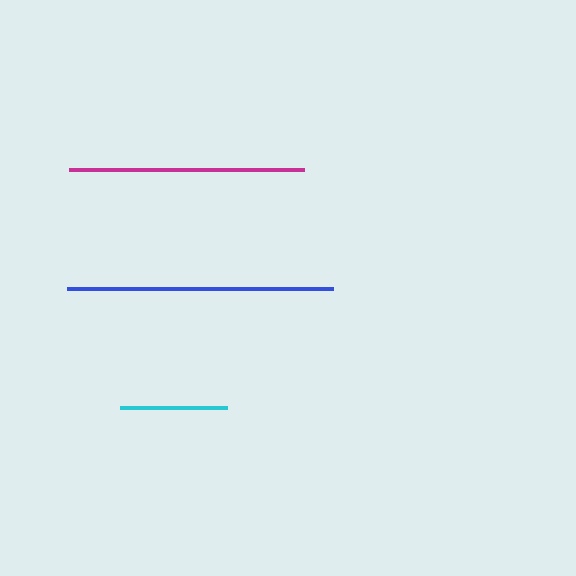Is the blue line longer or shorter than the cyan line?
The blue line is longer than the cyan line.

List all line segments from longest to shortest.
From longest to shortest: blue, magenta, cyan.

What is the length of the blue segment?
The blue segment is approximately 266 pixels long.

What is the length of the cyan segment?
The cyan segment is approximately 108 pixels long.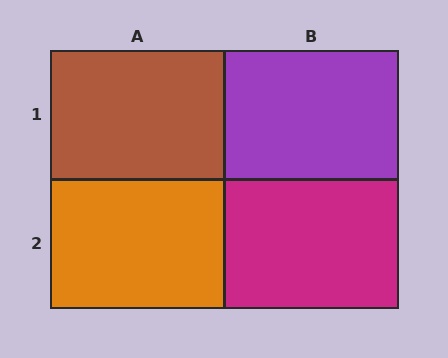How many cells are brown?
1 cell is brown.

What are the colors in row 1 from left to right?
Brown, purple.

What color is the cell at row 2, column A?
Orange.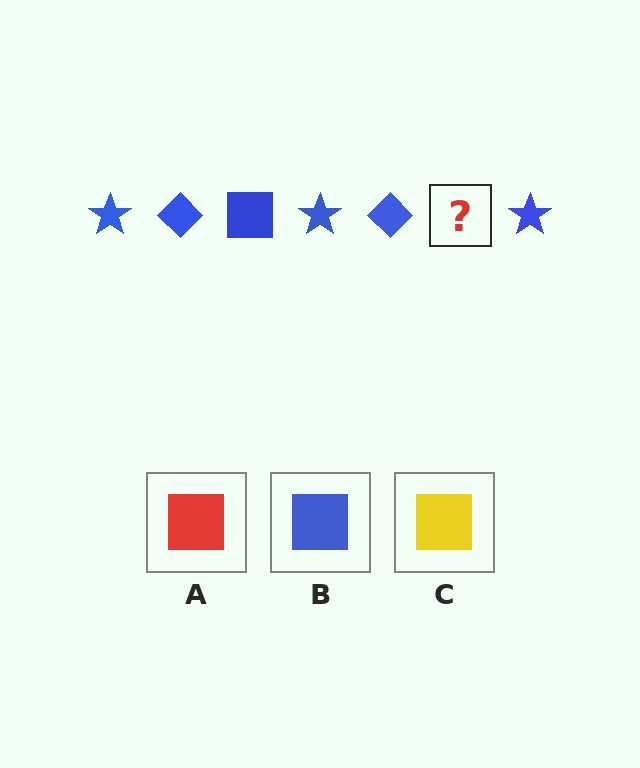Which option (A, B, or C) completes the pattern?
B.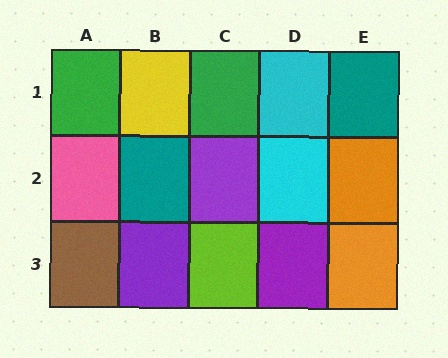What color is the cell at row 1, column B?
Yellow.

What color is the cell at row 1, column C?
Green.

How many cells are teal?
2 cells are teal.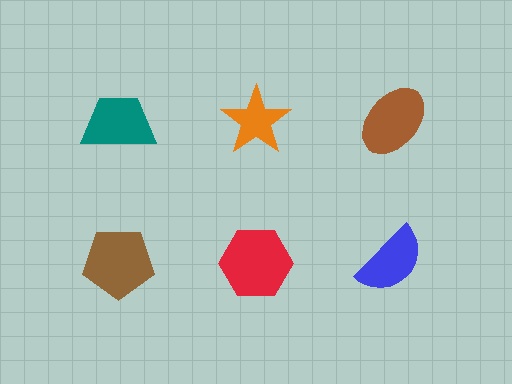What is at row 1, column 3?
A brown ellipse.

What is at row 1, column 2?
An orange star.